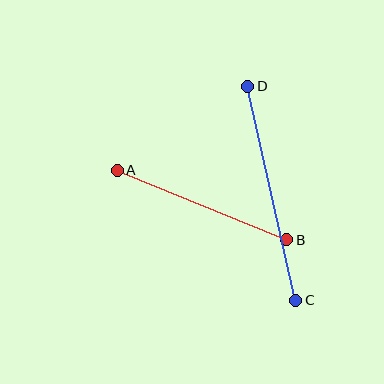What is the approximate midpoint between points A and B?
The midpoint is at approximately (202, 205) pixels.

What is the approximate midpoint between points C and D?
The midpoint is at approximately (272, 193) pixels.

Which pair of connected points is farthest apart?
Points C and D are farthest apart.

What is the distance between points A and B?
The distance is approximately 183 pixels.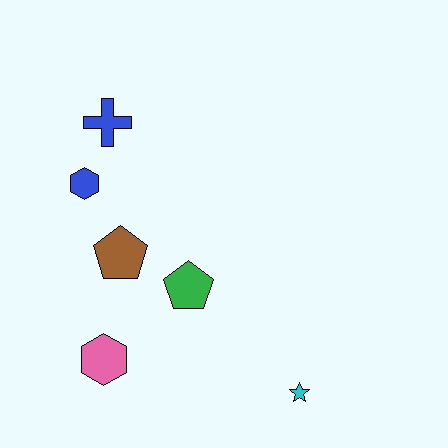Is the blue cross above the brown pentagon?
Yes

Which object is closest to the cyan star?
The green pentagon is closest to the cyan star.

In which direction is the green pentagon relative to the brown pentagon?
The green pentagon is to the right of the brown pentagon.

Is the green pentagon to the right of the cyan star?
No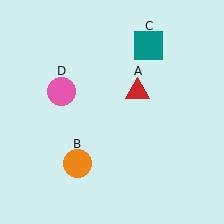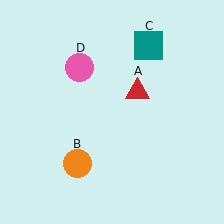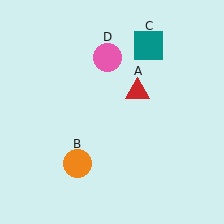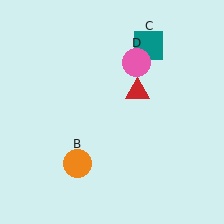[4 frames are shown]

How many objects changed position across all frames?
1 object changed position: pink circle (object D).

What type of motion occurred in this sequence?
The pink circle (object D) rotated clockwise around the center of the scene.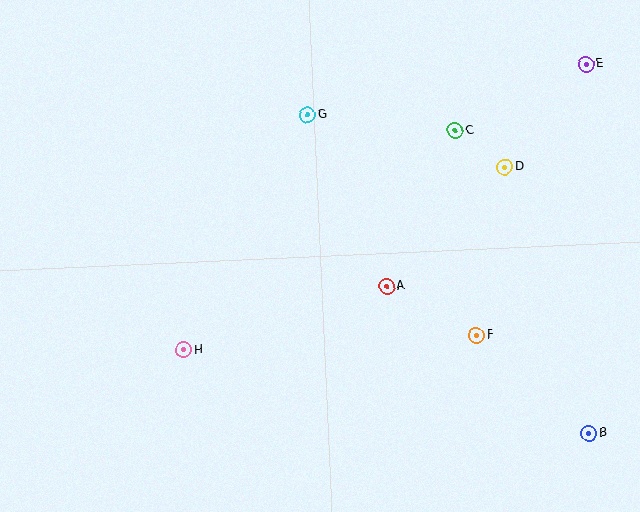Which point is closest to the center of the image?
Point A at (387, 286) is closest to the center.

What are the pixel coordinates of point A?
Point A is at (387, 286).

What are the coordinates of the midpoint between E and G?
The midpoint between E and G is at (447, 89).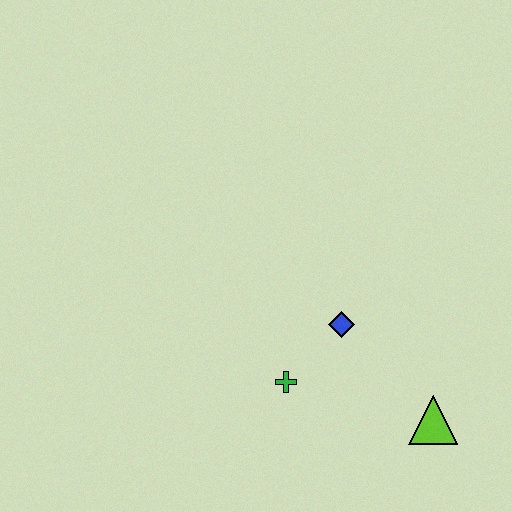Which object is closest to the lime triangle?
The blue diamond is closest to the lime triangle.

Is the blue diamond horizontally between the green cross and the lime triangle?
Yes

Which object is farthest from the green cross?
The lime triangle is farthest from the green cross.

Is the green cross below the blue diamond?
Yes